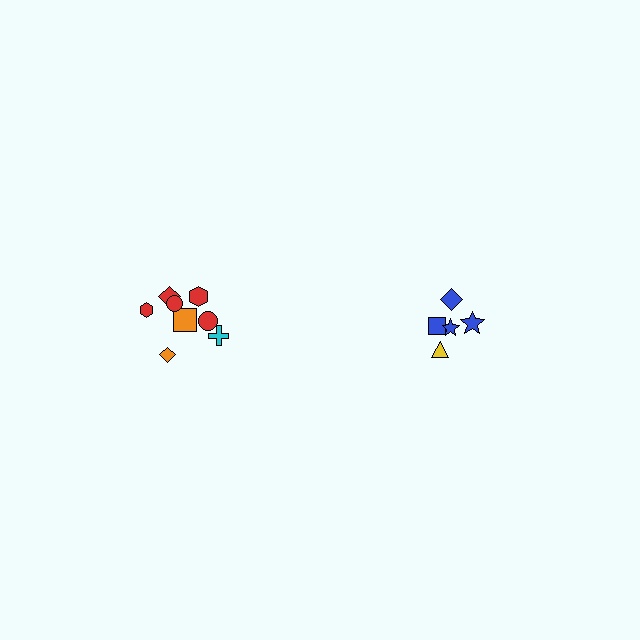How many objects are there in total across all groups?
There are 13 objects.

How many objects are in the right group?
There are 5 objects.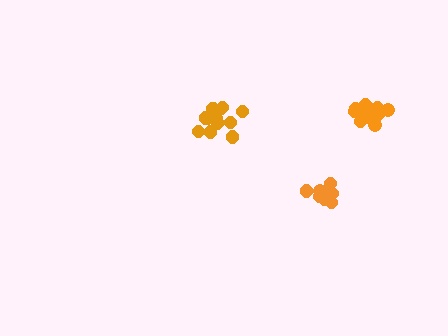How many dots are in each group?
Group 1: 12 dots, Group 2: 9 dots, Group 3: 11 dots (32 total).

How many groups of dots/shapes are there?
There are 3 groups.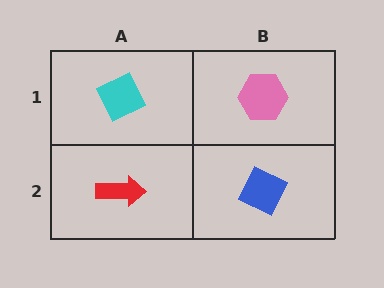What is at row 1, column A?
A cyan diamond.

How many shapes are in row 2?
2 shapes.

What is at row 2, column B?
A blue diamond.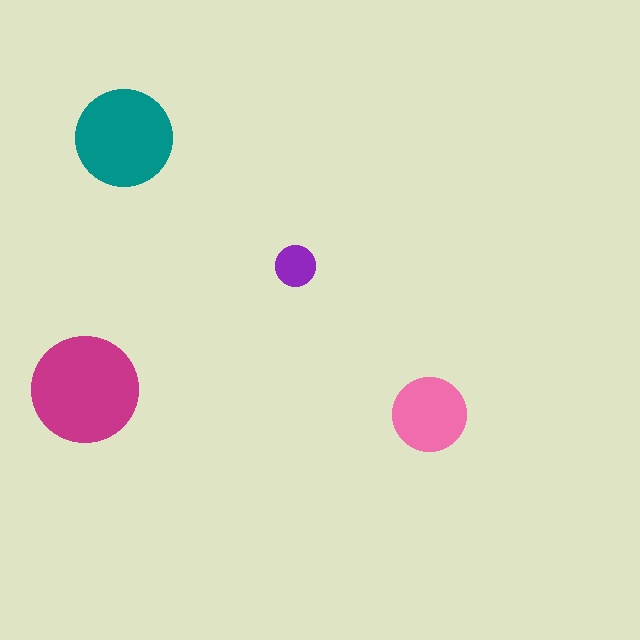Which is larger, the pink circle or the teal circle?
The teal one.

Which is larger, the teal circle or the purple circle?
The teal one.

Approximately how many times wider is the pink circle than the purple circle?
About 2 times wider.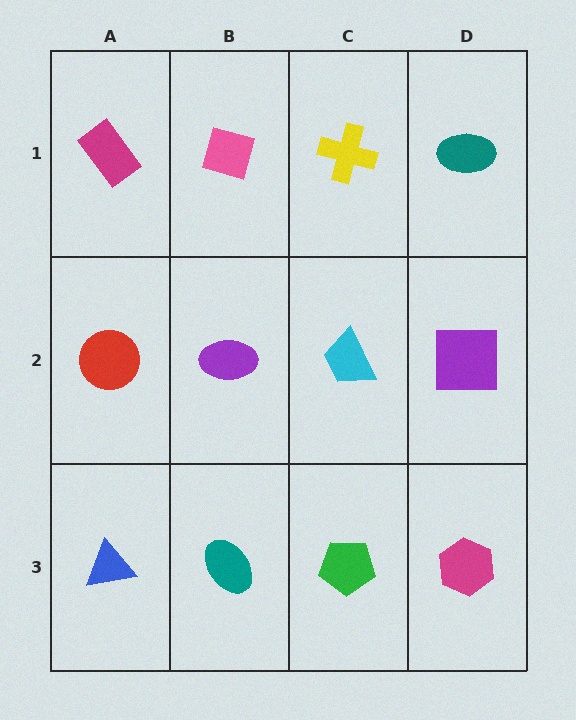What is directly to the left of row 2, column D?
A cyan trapezoid.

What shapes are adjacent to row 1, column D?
A purple square (row 2, column D), a yellow cross (row 1, column C).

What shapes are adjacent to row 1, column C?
A cyan trapezoid (row 2, column C), a pink diamond (row 1, column B), a teal ellipse (row 1, column D).